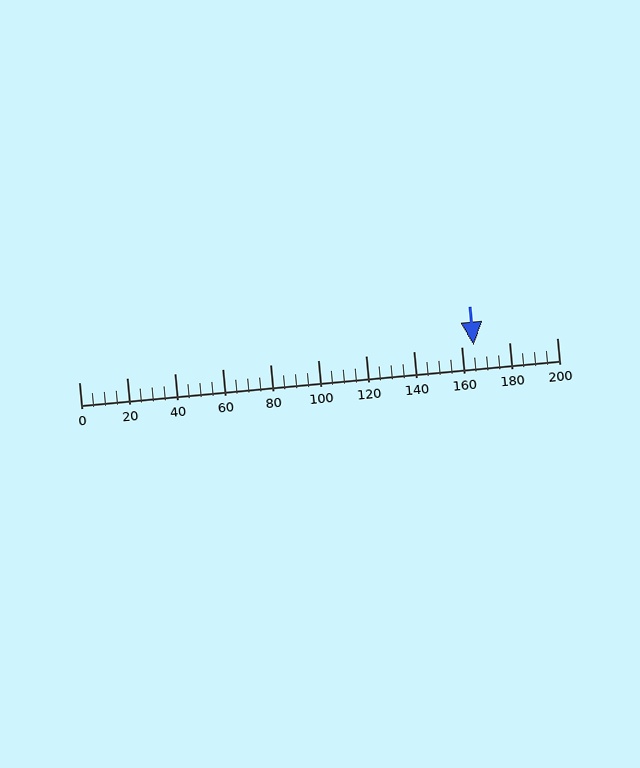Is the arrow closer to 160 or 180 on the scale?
The arrow is closer to 160.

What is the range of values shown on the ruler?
The ruler shows values from 0 to 200.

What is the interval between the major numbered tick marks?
The major tick marks are spaced 20 units apart.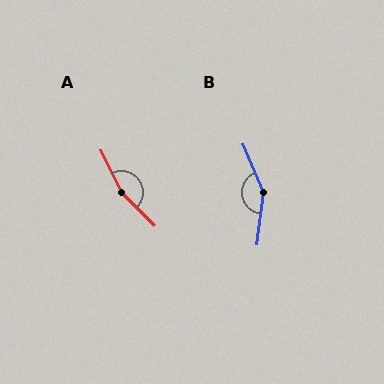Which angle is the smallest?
B, at approximately 149 degrees.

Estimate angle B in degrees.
Approximately 149 degrees.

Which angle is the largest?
A, at approximately 162 degrees.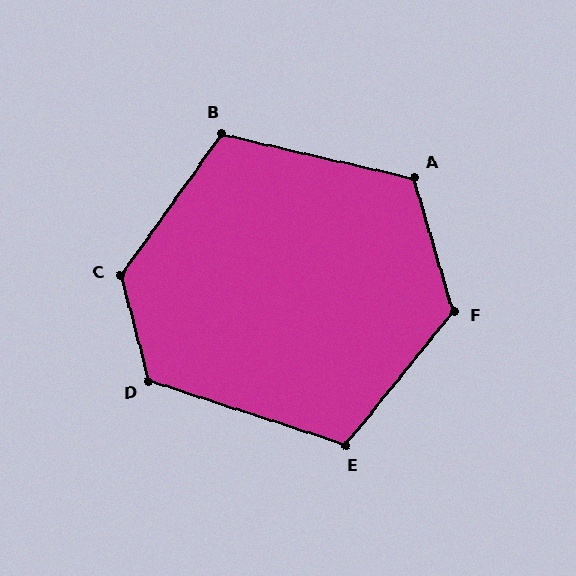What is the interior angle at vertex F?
Approximately 125 degrees (obtuse).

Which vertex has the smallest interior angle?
E, at approximately 111 degrees.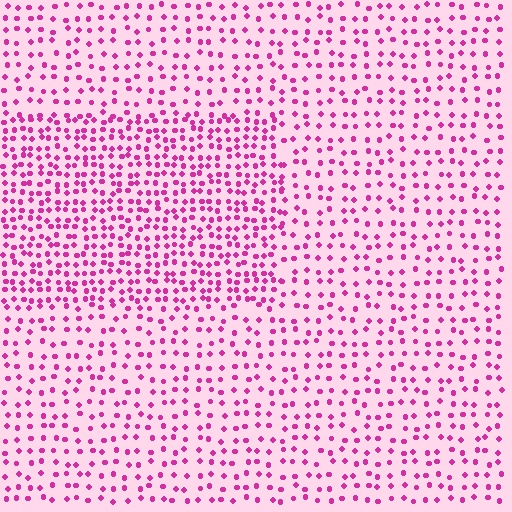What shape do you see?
I see a rectangle.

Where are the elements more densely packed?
The elements are more densely packed inside the rectangle boundary.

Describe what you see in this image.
The image contains small magenta elements arranged at two different densities. A rectangle-shaped region is visible where the elements are more densely packed than the surrounding area.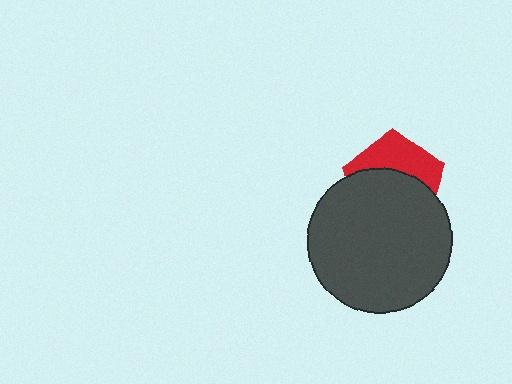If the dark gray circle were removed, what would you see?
You would see the complete red pentagon.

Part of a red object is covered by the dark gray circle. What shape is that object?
It is a pentagon.